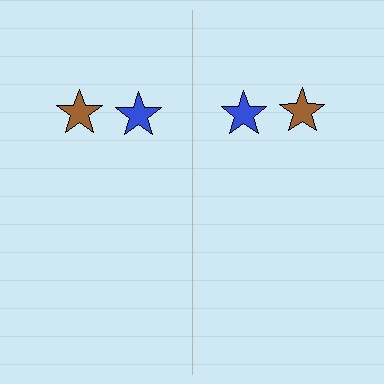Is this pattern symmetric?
Yes, this pattern has bilateral (reflection) symmetry.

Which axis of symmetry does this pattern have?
The pattern has a vertical axis of symmetry running through the center of the image.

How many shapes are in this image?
There are 4 shapes in this image.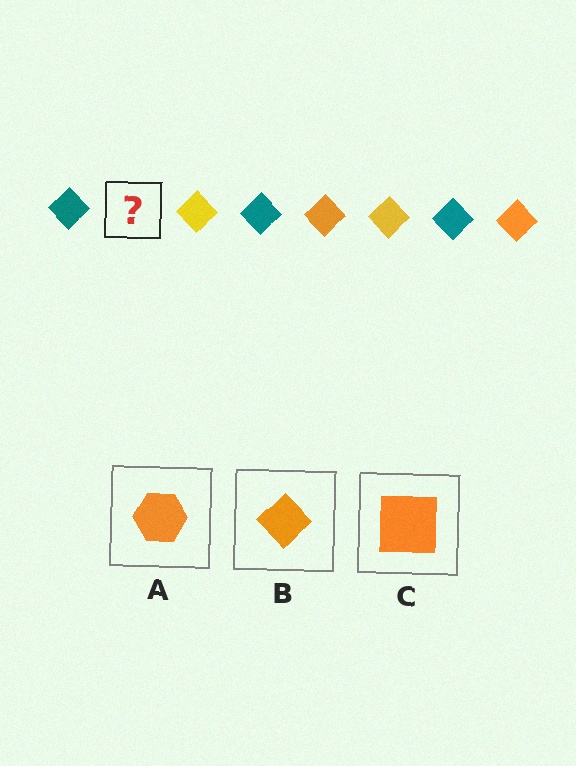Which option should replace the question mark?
Option B.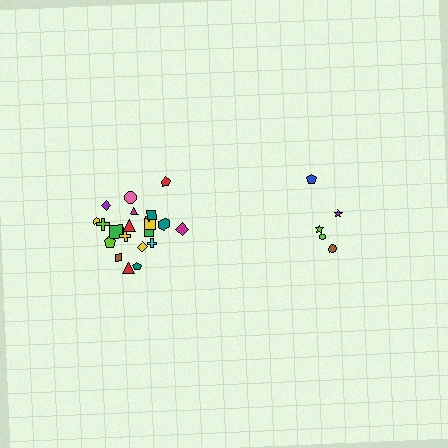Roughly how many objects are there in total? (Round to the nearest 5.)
Roughly 25 objects in total.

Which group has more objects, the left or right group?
The left group.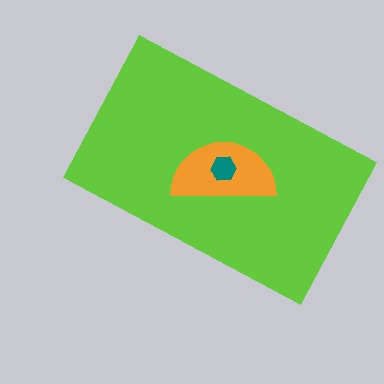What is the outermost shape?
The lime rectangle.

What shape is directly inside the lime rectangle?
The orange semicircle.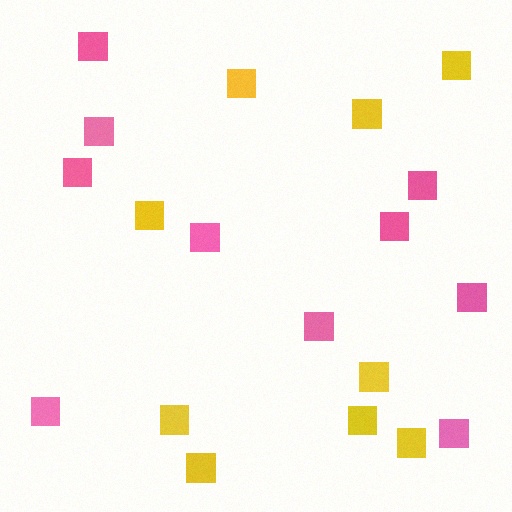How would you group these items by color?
There are 2 groups: one group of pink squares (10) and one group of yellow squares (9).